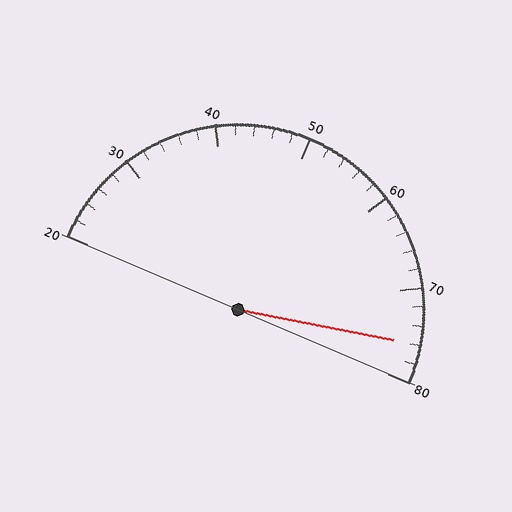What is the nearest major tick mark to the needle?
The nearest major tick mark is 80.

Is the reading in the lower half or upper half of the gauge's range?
The reading is in the upper half of the range (20 to 80).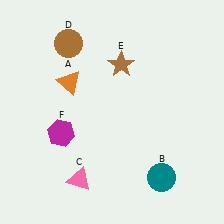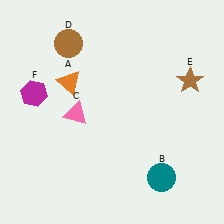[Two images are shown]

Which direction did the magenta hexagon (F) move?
The magenta hexagon (F) moved up.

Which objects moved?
The objects that moved are: the pink triangle (C), the brown star (E), the magenta hexagon (F).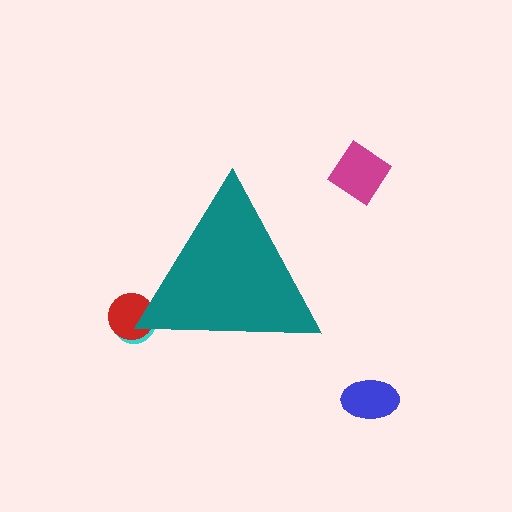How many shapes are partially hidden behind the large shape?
2 shapes are partially hidden.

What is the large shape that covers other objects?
A teal triangle.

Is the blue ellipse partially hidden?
No, the blue ellipse is fully visible.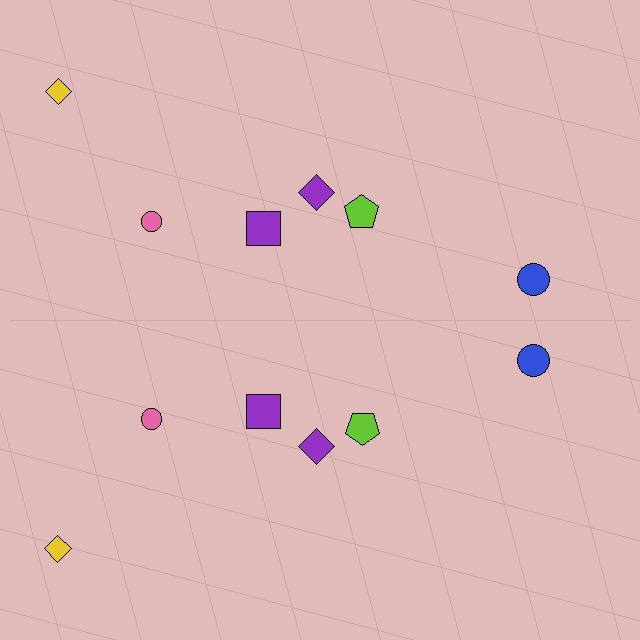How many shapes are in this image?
There are 12 shapes in this image.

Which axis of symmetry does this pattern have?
The pattern has a horizontal axis of symmetry running through the center of the image.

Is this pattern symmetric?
Yes, this pattern has bilateral (reflection) symmetry.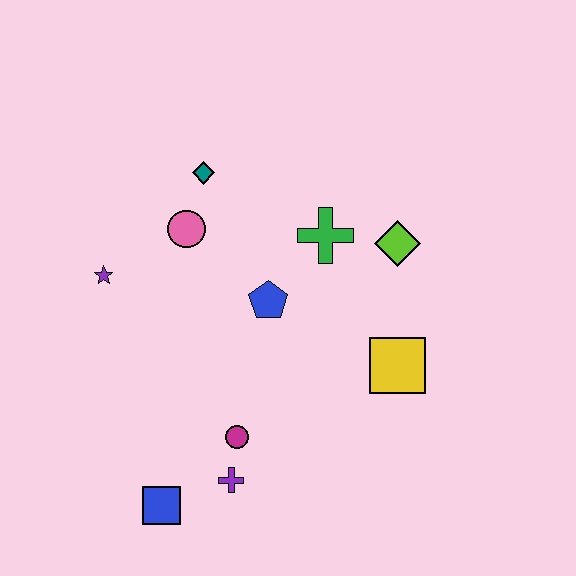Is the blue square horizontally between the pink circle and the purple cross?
No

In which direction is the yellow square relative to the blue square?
The yellow square is to the right of the blue square.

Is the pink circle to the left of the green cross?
Yes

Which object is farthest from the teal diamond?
The blue square is farthest from the teal diamond.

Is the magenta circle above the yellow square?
No